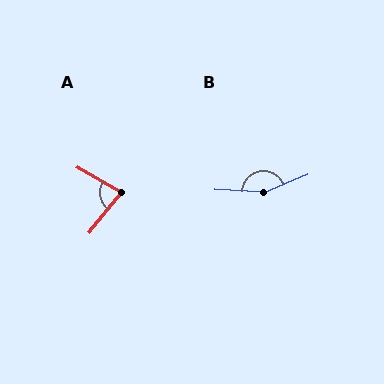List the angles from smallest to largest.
A (81°), B (155°).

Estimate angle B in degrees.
Approximately 155 degrees.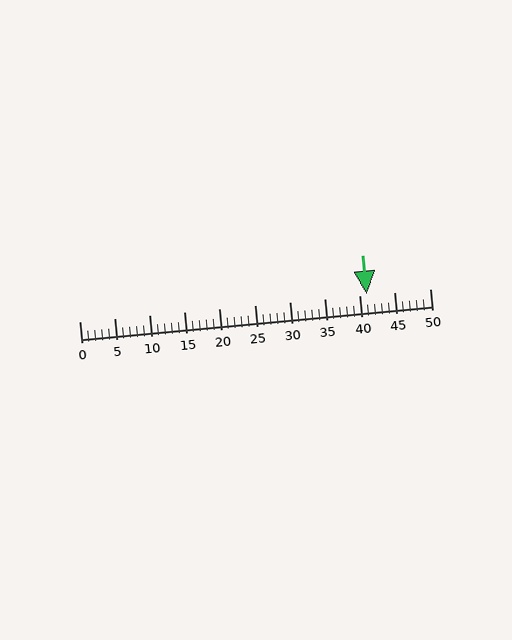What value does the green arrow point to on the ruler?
The green arrow points to approximately 41.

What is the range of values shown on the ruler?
The ruler shows values from 0 to 50.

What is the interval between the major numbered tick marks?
The major tick marks are spaced 5 units apart.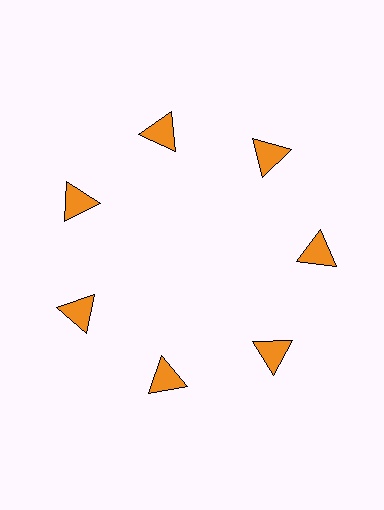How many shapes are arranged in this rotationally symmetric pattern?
There are 7 shapes, arranged in 7 groups of 1.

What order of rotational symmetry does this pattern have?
This pattern has 7-fold rotational symmetry.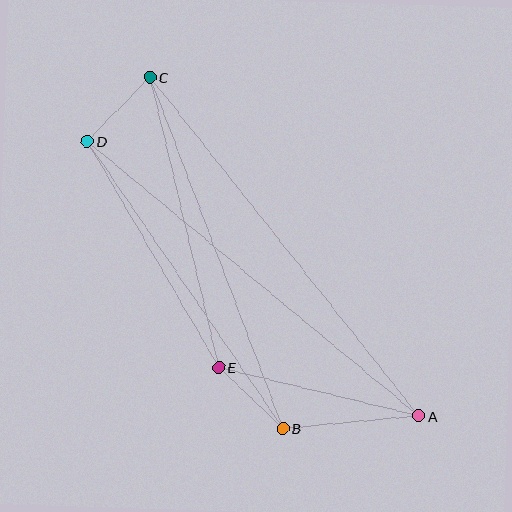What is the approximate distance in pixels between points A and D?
The distance between A and D is approximately 431 pixels.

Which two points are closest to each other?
Points B and E are closest to each other.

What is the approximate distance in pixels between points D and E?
The distance between D and E is approximately 262 pixels.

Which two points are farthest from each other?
Points A and C are farthest from each other.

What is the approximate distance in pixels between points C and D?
The distance between C and D is approximately 90 pixels.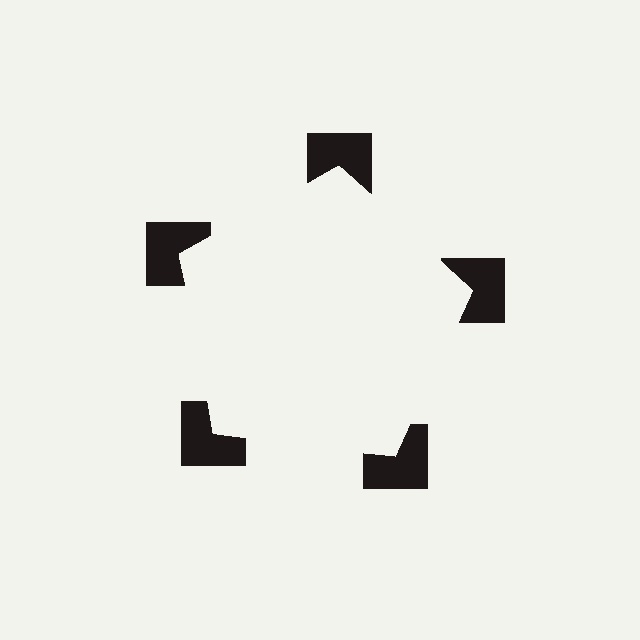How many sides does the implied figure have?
5 sides.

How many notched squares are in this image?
There are 5 — one at each vertex of the illusory pentagon.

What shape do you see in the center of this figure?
An illusory pentagon — its edges are inferred from the aligned wedge cuts in the notched squares, not physically drawn.